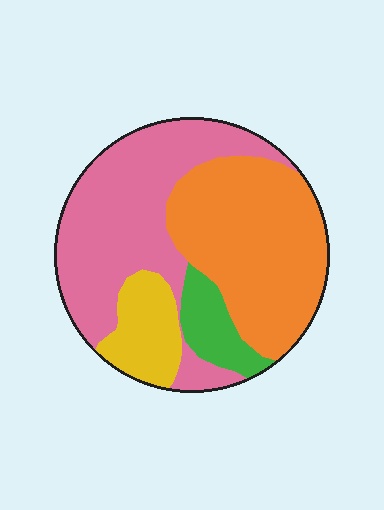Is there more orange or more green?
Orange.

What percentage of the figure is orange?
Orange covers around 40% of the figure.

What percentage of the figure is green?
Green covers about 10% of the figure.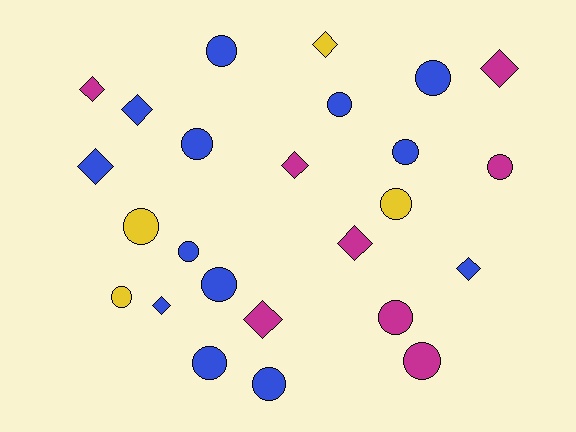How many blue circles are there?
There are 9 blue circles.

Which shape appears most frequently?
Circle, with 15 objects.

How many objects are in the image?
There are 25 objects.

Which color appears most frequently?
Blue, with 13 objects.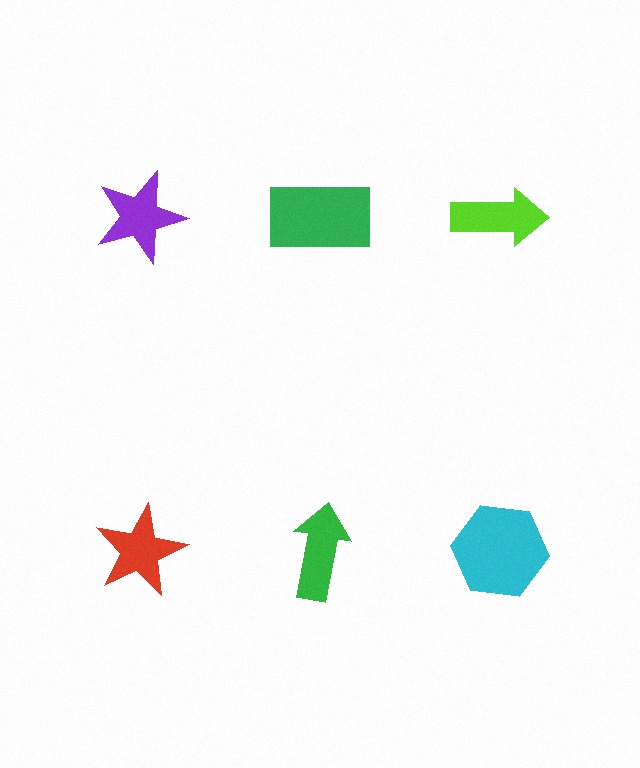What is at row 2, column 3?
A cyan hexagon.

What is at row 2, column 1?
A red star.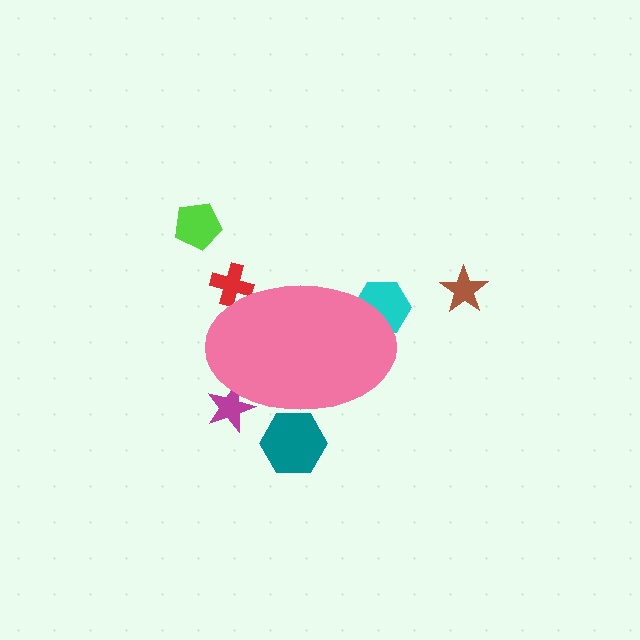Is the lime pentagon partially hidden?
No, the lime pentagon is fully visible.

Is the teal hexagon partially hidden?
Yes, the teal hexagon is partially hidden behind the pink ellipse.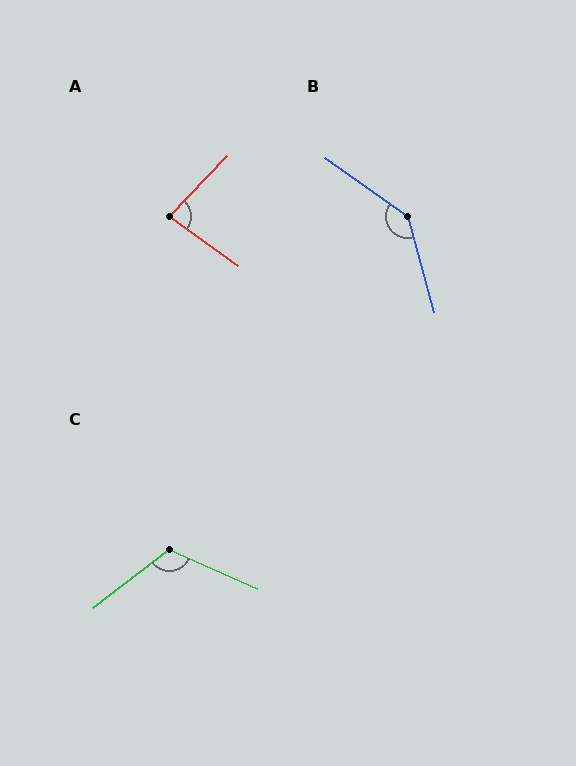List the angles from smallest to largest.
A (82°), C (118°), B (141°).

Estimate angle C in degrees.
Approximately 118 degrees.